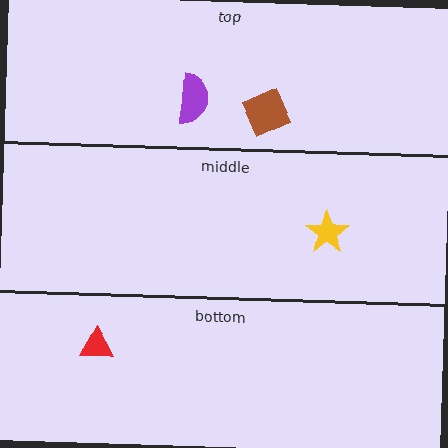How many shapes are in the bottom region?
1.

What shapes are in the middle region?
The yellow star.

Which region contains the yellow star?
The middle region.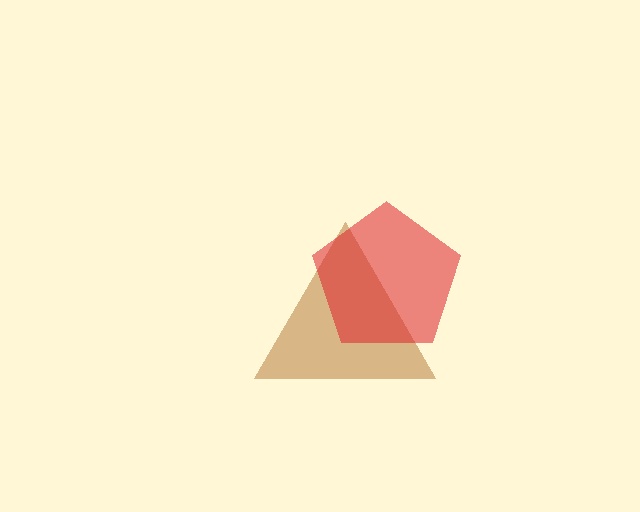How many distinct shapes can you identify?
There are 2 distinct shapes: a brown triangle, a red pentagon.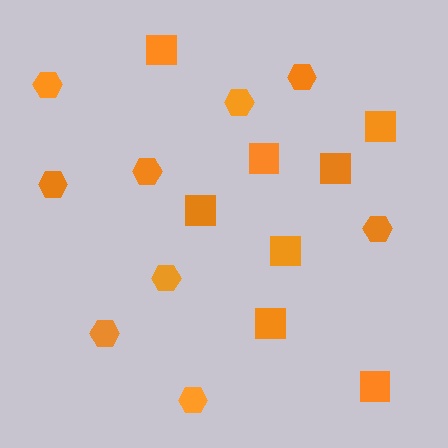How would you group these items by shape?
There are 2 groups: one group of squares (8) and one group of hexagons (9).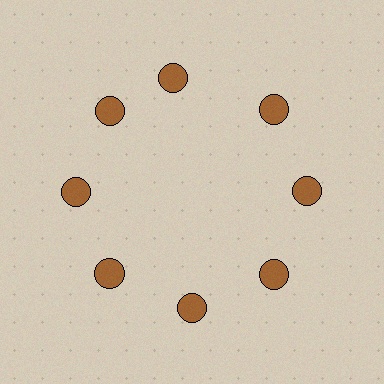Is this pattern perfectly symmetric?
No. The 8 brown circles are arranged in a ring, but one element near the 12 o'clock position is rotated out of alignment along the ring, breaking the 8-fold rotational symmetry.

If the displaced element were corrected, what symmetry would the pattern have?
It would have 8-fold rotational symmetry — the pattern would map onto itself every 45 degrees.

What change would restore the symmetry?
The symmetry would be restored by rotating it back into even spacing with its neighbors so that all 8 circles sit at equal angles and equal distance from the center.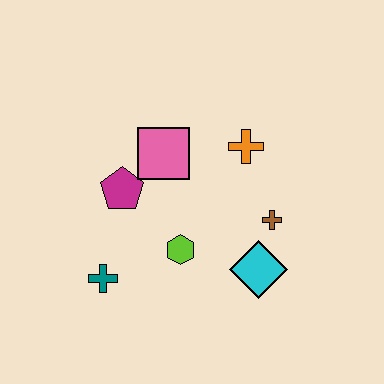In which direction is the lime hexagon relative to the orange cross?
The lime hexagon is below the orange cross.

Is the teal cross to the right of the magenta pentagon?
No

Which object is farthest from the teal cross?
The orange cross is farthest from the teal cross.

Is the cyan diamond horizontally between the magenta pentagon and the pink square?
No